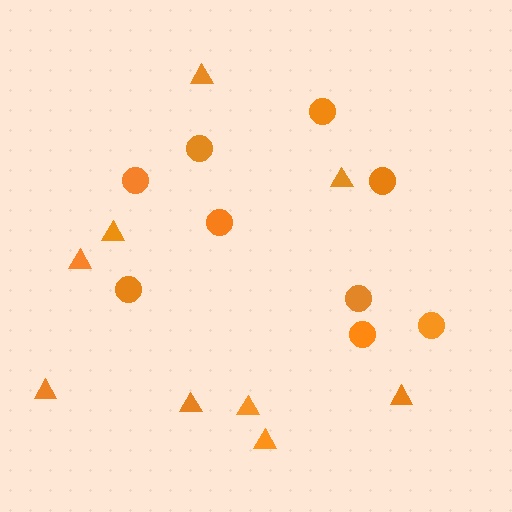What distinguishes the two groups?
There are 2 groups: one group of triangles (9) and one group of circles (9).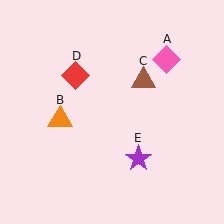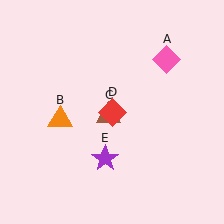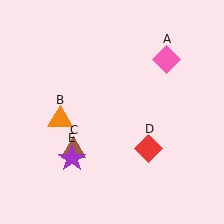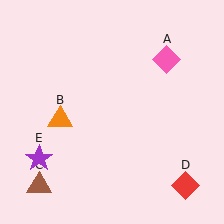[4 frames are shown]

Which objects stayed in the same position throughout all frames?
Pink diamond (object A) and orange triangle (object B) remained stationary.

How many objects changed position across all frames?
3 objects changed position: brown triangle (object C), red diamond (object D), purple star (object E).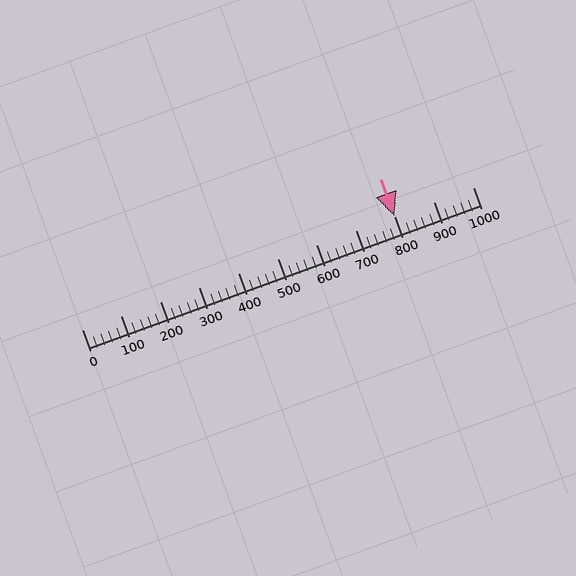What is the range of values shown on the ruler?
The ruler shows values from 0 to 1000.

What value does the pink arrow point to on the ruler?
The pink arrow points to approximately 798.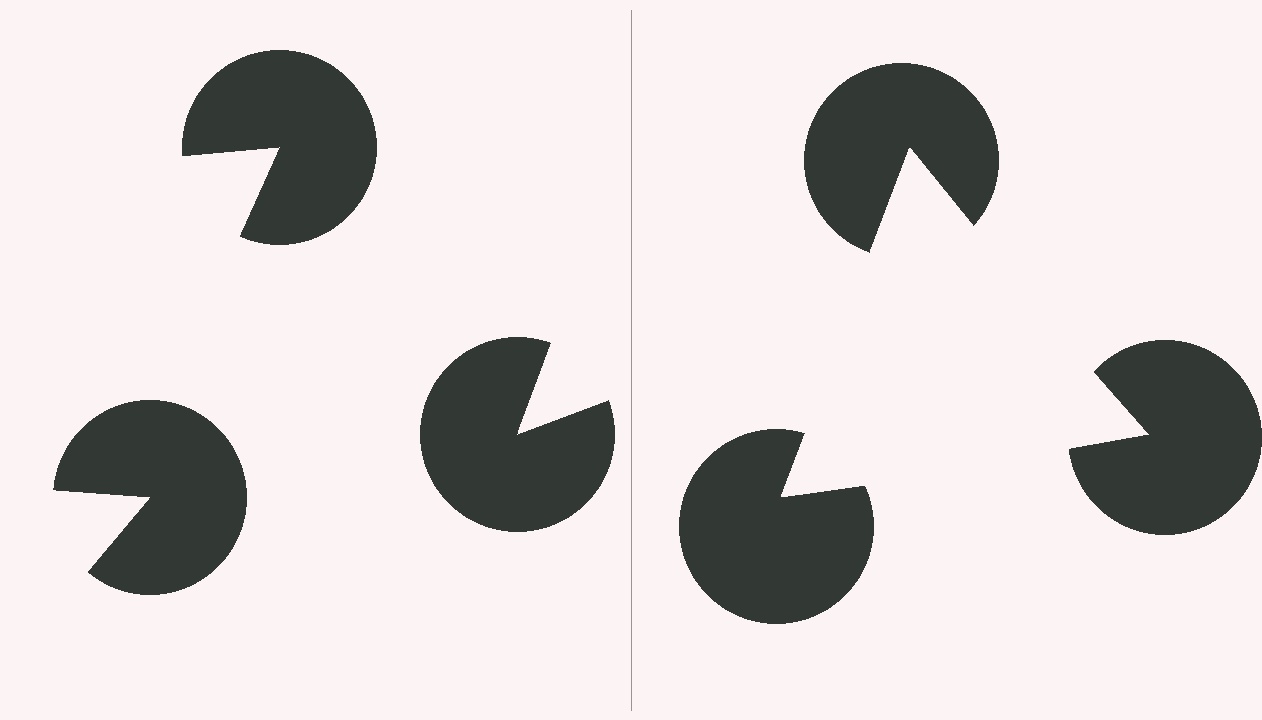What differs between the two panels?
The pac-man discs are positioned identically on both sides; only the wedge orientations differ. On the right they align to a triangle; on the left they are misaligned.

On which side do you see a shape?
An illusory triangle appears on the right side. On the left side the wedge cuts are rotated, so no coherent shape forms.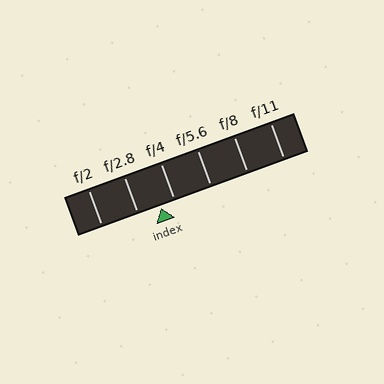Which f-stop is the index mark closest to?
The index mark is closest to f/4.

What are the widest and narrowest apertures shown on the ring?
The widest aperture shown is f/2 and the narrowest is f/11.